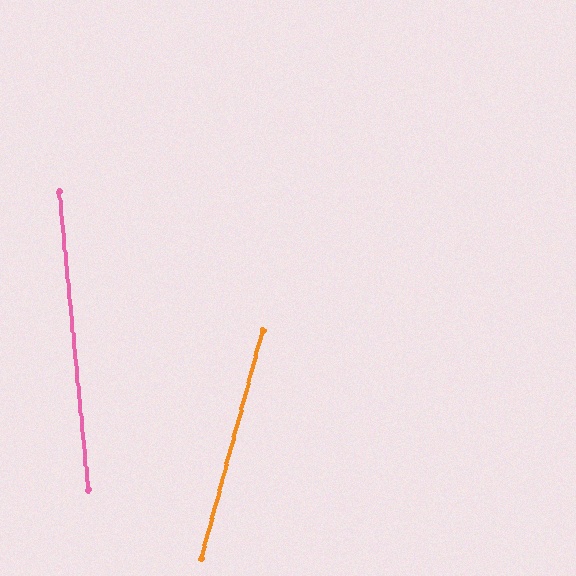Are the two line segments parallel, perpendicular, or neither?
Neither parallel nor perpendicular — they differ by about 21°.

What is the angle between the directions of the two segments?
Approximately 21 degrees.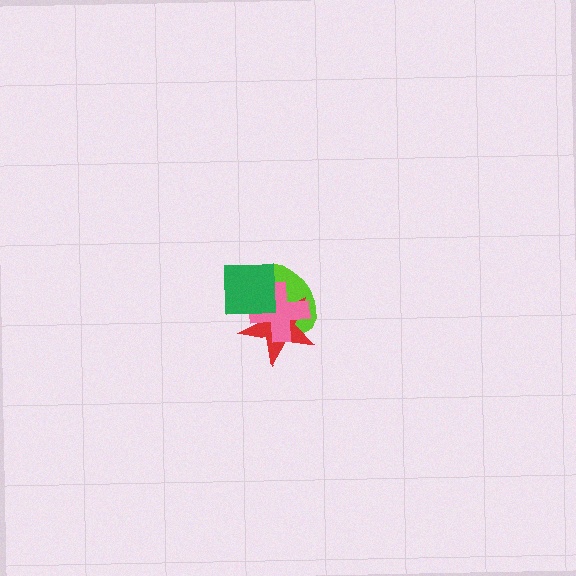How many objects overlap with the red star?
3 objects overlap with the red star.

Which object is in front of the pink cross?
The green square is in front of the pink cross.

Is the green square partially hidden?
No, no other shape covers it.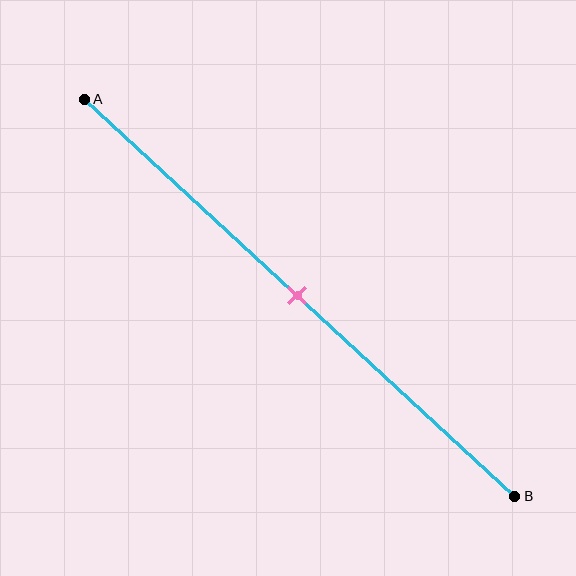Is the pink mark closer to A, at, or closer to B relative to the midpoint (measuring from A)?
The pink mark is approximately at the midpoint of segment AB.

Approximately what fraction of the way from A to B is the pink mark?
The pink mark is approximately 50% of the way from A to B.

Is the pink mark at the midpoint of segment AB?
Yes, the mark is approximately at the midpoint.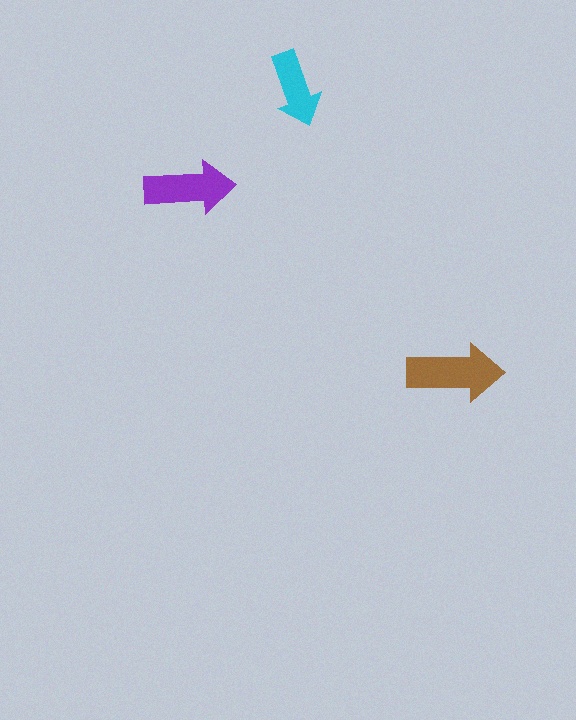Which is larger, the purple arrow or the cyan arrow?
The purple one.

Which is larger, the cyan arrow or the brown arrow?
The brown one.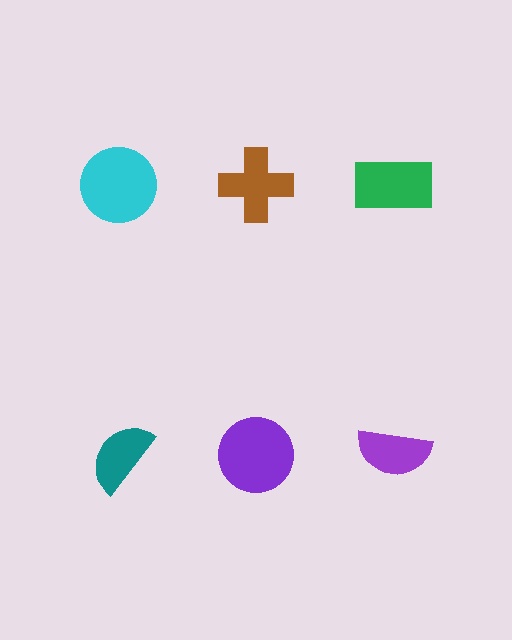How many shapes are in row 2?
3 shapes.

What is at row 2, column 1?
A teal semicircle.